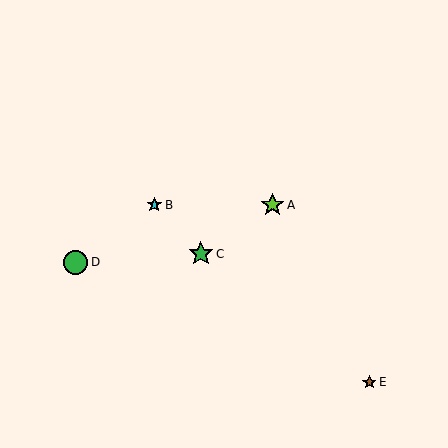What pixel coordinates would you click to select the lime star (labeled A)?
Click at (272, 205) to select the lime star A.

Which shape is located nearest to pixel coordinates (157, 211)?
The cyan star (labeled B) at (154, 205) is nearest to that location.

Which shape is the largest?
The green star (labeled C) is the largest.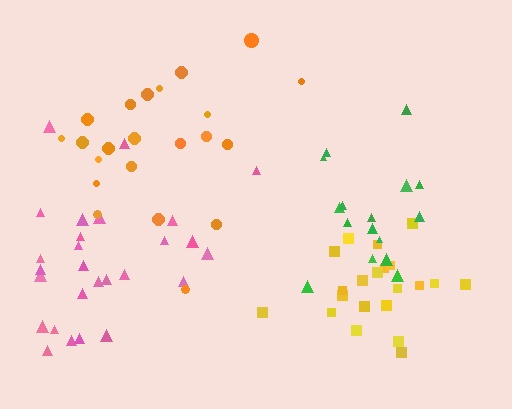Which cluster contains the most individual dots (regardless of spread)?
Pink (27).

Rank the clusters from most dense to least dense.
yellow, green, pink, orange.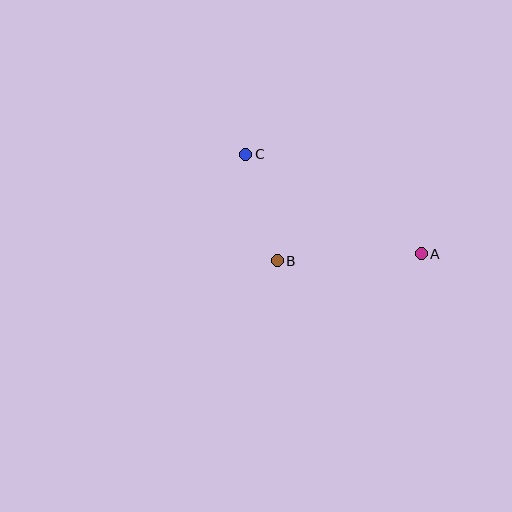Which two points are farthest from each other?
Points A and C are farthest from each other.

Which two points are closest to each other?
Points B and C are closest to each other.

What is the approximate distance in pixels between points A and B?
The distance between A and B is approximately 144 pixels.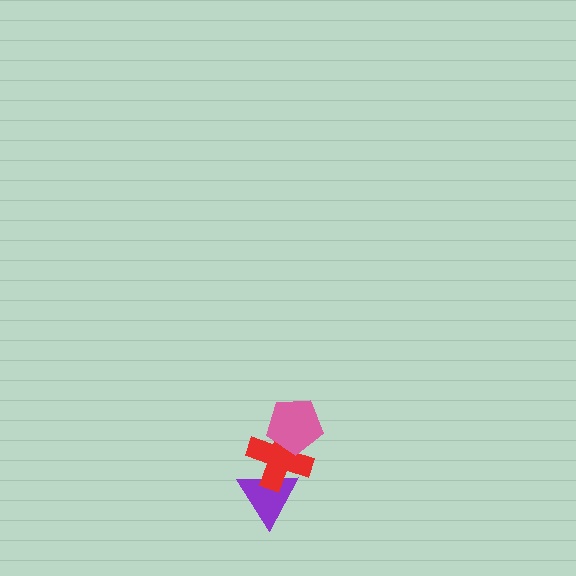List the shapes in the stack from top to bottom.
From top to bottom: the pink pentagon, the red cross, the purple triangle.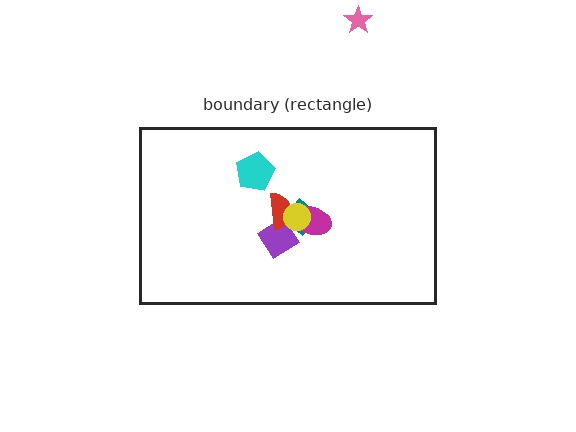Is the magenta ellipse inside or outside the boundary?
Inside.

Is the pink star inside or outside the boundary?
Outside.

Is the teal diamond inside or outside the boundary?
Inside.